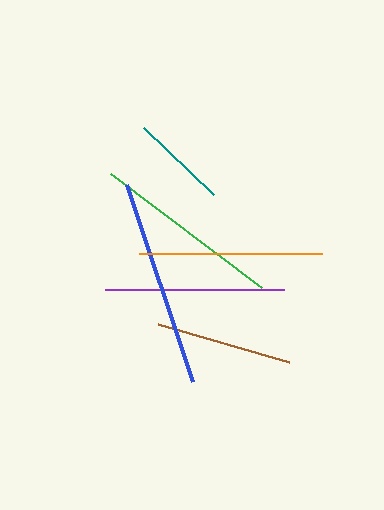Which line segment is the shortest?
The teal line is the shortest at approximately 97 pixels.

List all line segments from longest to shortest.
From longest to shortest: blue, green, orange, purple, brown, teal.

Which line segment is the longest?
The blue line is the longest at approximately 208 pixels.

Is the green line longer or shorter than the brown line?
The green line is longer than the brown line.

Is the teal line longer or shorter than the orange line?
The orange line is longer than the teal line.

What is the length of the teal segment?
The teal segment is approximately 97 pixels long.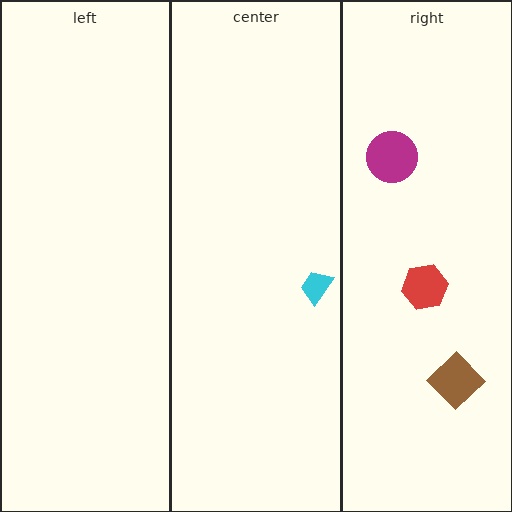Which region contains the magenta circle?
The right region.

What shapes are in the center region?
The cyan trapezoid.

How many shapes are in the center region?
1.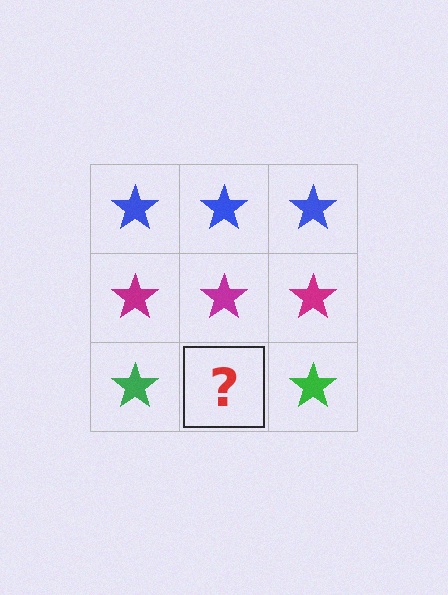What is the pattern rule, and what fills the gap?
The rule is that each row has a consistent color. The gap should be filled with a green star.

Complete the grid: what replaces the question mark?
The question mark should be replaced with a green star.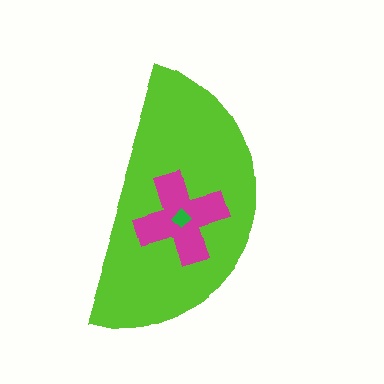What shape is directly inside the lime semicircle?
The magenta cross.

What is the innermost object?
The green diamond.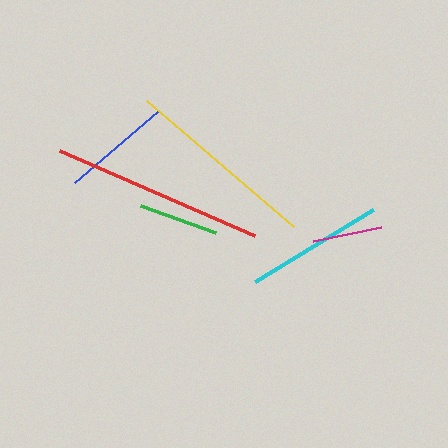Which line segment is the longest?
The red line is the longest at approximately 212 pixels.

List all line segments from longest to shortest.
From longest to shortest: red, yellow, cyan, blue, green, magenta.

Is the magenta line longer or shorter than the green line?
The green line is longer than the magenta line.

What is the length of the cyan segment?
The cyan segment is approximately 138 pixels long.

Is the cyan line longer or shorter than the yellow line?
The yellow line is longer than the cyan line.